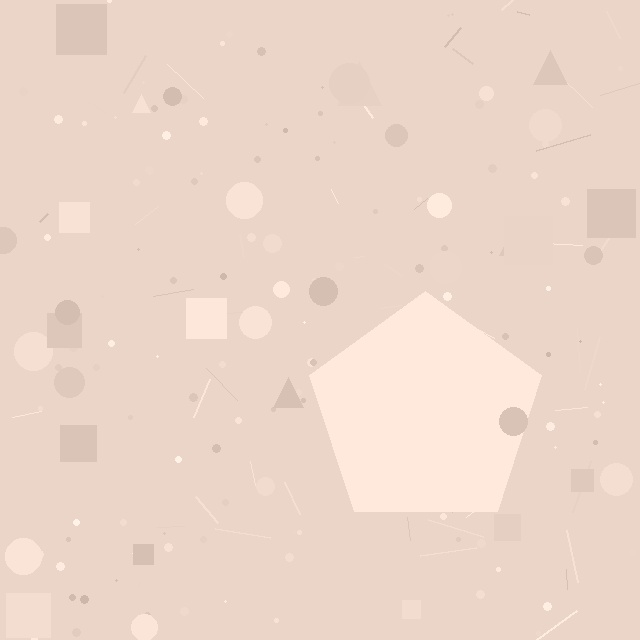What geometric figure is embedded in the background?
A pentagon is embedded in the background.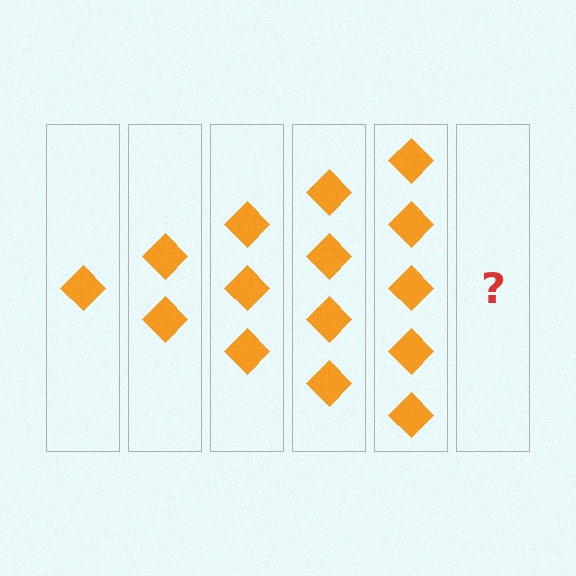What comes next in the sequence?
The next element should be 6 diamonds.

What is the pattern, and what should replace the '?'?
The pattern is that each step adds one more diamond. The '?' should be 6 diamonds.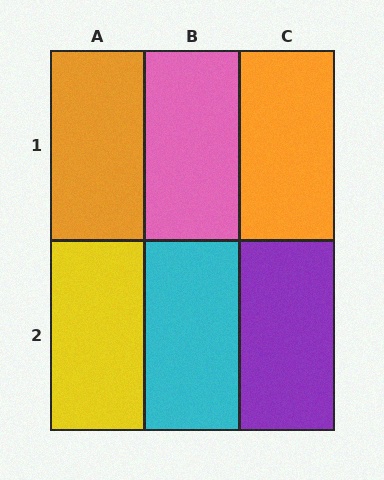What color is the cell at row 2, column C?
Purple.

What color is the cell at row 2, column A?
Yellow.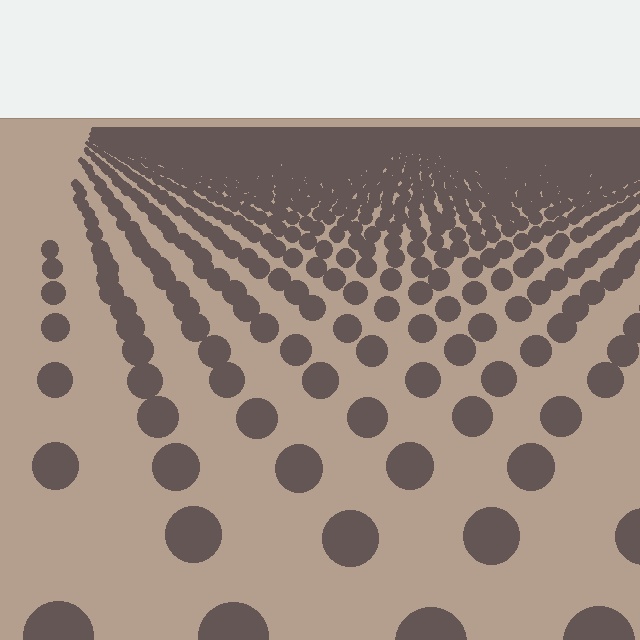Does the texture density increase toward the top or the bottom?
Density increases toward the top.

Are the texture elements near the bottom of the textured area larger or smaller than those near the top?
Larger. Near the bottom, elements are closer to the viewer and appear at a bigger on-screen size.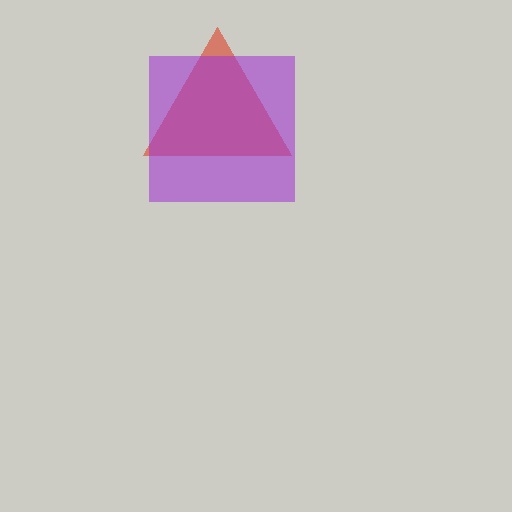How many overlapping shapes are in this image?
There are 2 overlapping shapes in the image.